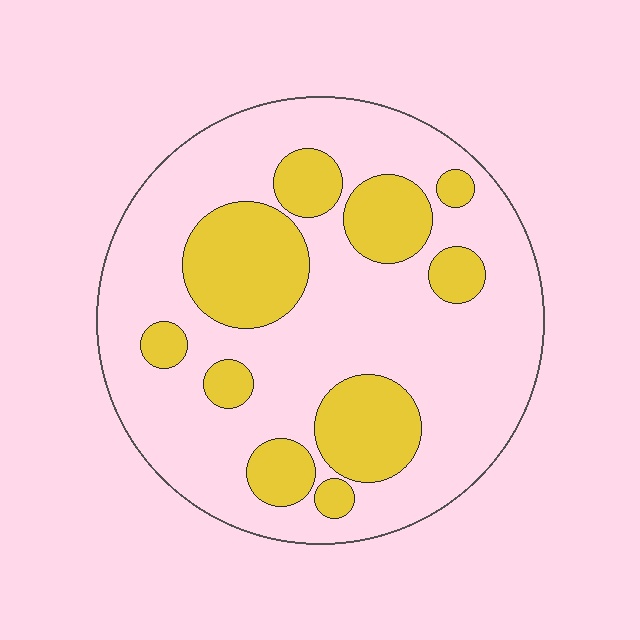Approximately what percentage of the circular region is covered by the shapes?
Approximately 30%.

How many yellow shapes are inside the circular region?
10.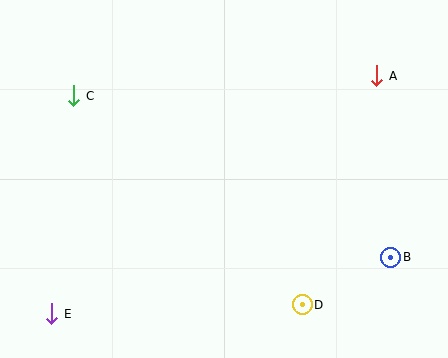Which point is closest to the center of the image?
Point D at (302, 305) is closest to the center.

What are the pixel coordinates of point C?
Point C is at (74, 96).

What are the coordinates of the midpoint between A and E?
The midpoint between A and E is at (214, 195).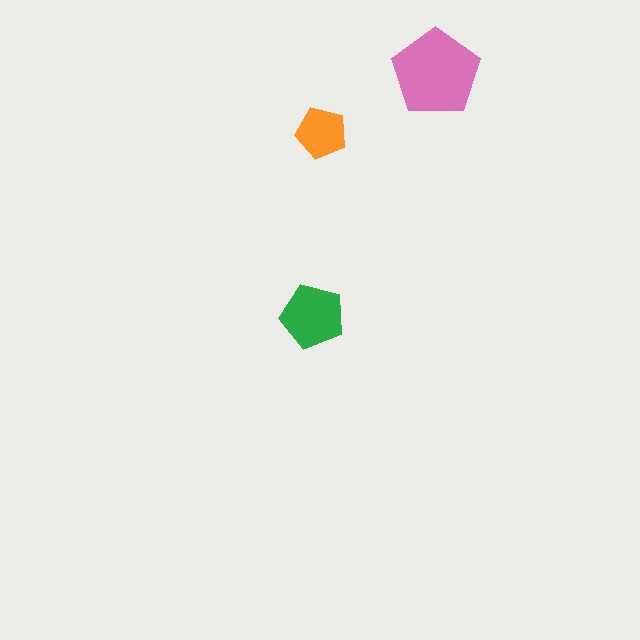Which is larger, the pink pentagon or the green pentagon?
The pink one.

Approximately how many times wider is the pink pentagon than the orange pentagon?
About 1.5 times wider.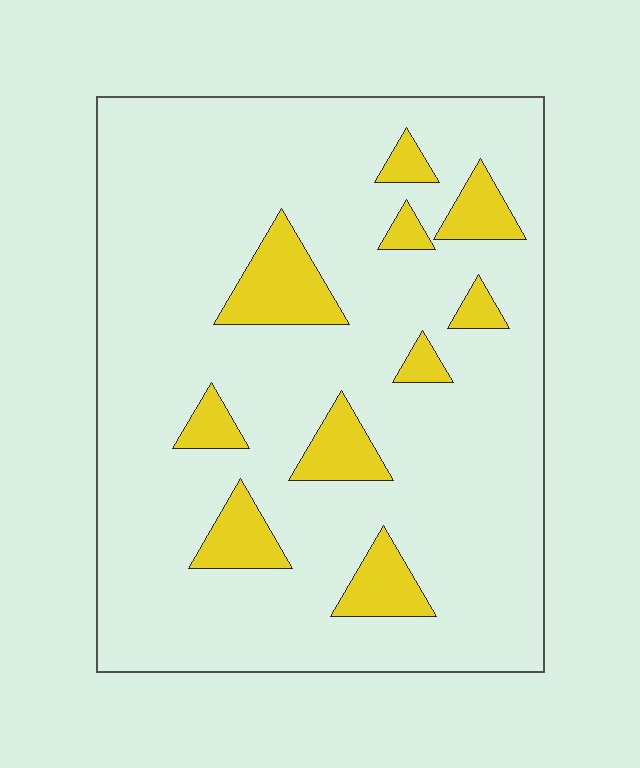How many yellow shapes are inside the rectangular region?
10.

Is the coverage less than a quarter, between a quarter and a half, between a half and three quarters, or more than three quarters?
Less than a quarter.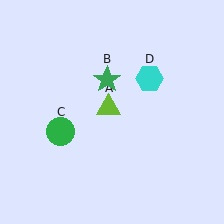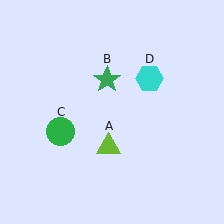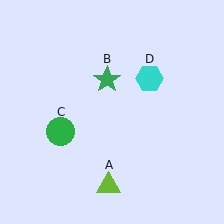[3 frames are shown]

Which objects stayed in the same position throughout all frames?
Green star (object B) and green circle (object C) and cyan hexagon (object D) remained stationary.